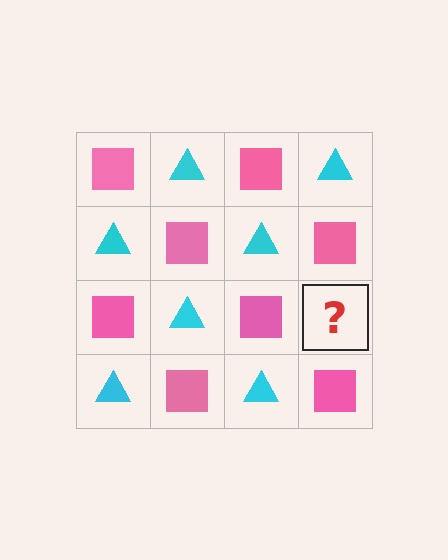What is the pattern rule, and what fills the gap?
The rule is that it alternates pink square and cyan triangle in a checkerboard pattern. The gap should be filled with a cyan triangle.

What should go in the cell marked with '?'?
The missing cell should contain a cyan triangle.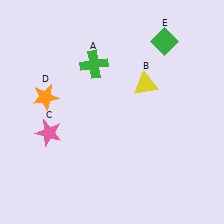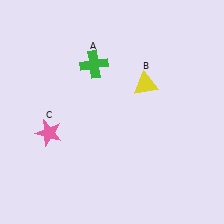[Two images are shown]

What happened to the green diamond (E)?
The green diamond (E) was removed in Image 2. It was in the top-right area of Image 1.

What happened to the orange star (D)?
The orange star (D) was removed in Image 2. It was in the top-left area of Image 1.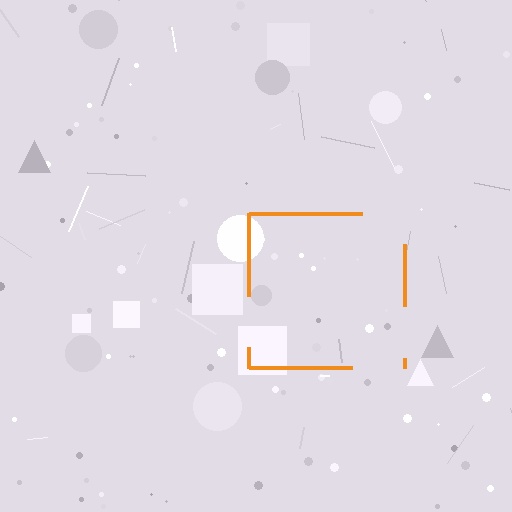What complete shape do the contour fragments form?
The contour fragments form a square.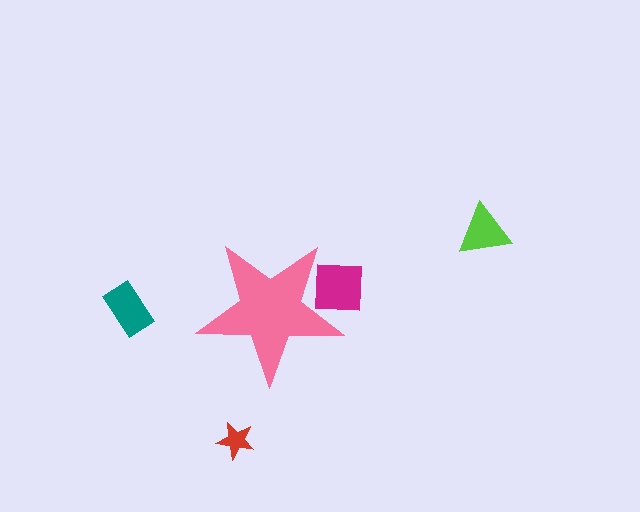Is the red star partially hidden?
No, the red star is fully visible.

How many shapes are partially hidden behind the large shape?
1 shape is partially hidden.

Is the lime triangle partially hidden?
No, the lime triangle is fully visible.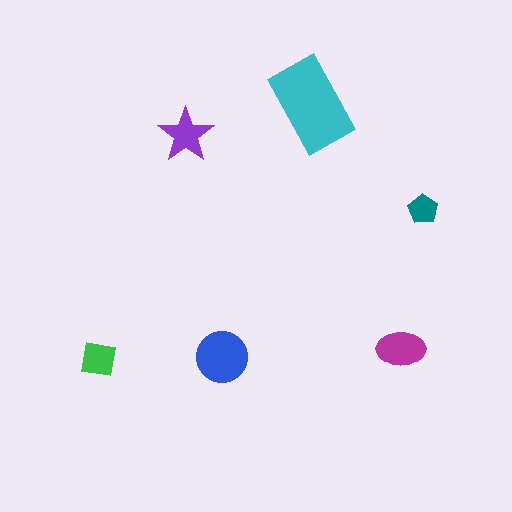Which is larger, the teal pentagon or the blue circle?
The blue circle.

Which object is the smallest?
The teal pentagon.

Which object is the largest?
The cyan rectangle.